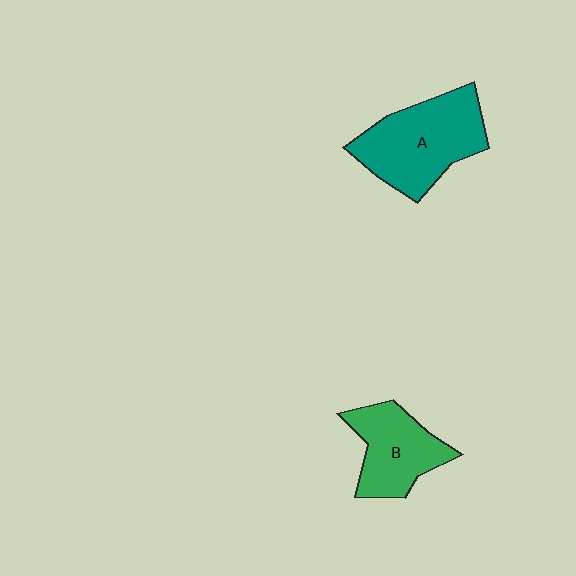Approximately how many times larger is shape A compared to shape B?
Approximately 1.4 times.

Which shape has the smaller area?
Shape B (green).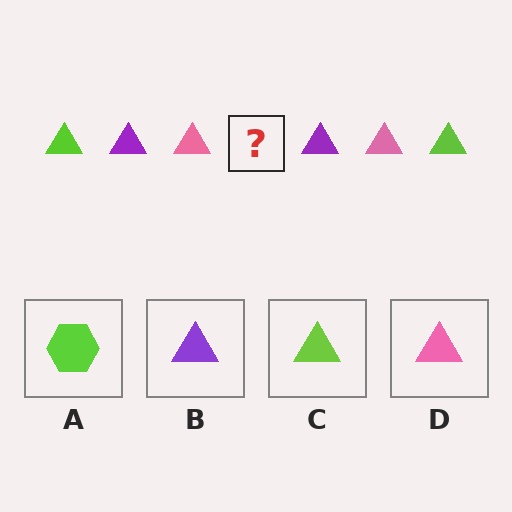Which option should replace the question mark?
Option C.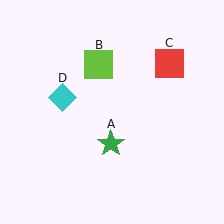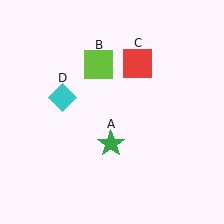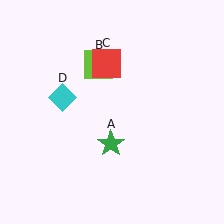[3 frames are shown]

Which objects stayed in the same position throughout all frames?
Green star (object A) and lime square (object B) and cyan diamond (object D) remained stationary.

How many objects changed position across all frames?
1 object changed position: red square (object C).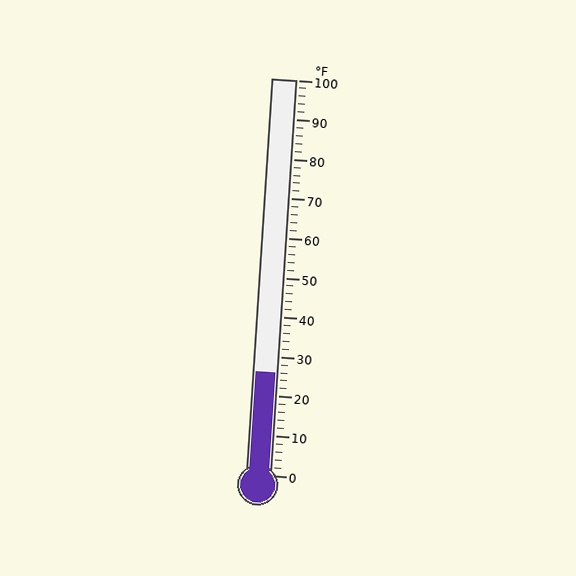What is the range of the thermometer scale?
The thermometer scale ranges from 0°F to 100°F.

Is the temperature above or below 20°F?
The temperature is above 20°F.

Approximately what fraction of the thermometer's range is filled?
The thermometer is filled to approximately 25% of its range.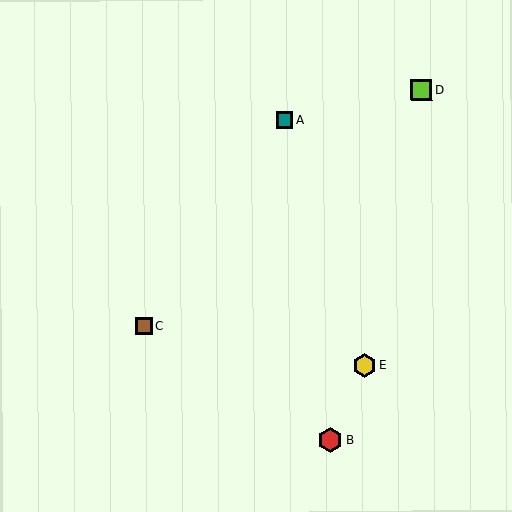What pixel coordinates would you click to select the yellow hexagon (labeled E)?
Click at (364, 365) to select the yellow hexagon E.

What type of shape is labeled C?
Shape C is a brown square.